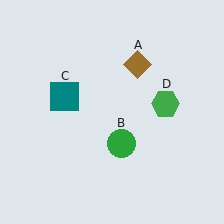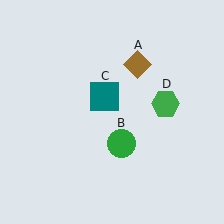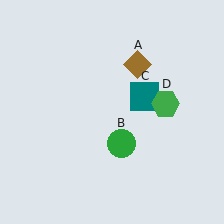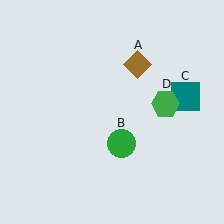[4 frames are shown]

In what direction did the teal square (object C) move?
The teal square (object C) moved right.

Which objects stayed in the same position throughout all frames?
Brown diamond (object A) and green circle (object B) and green hexagon (object D) remained stationary.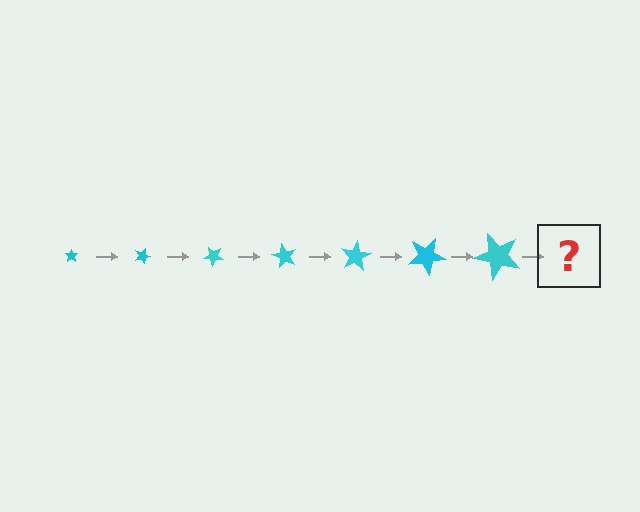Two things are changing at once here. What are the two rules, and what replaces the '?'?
The two rules are that the star grows larger each step and it rotates 20 degrees each step. The '?' should be a star, larger than the previous one and rotated 140 degrees from the start.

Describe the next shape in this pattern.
It should be a star, larger than the previous one and rotated 140 degrees from the start.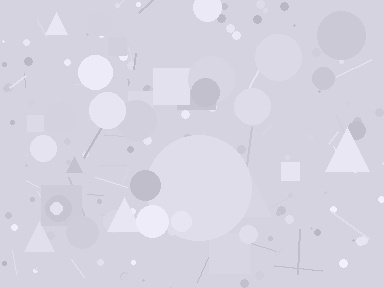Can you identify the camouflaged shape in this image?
The camouflaged shape is a circle.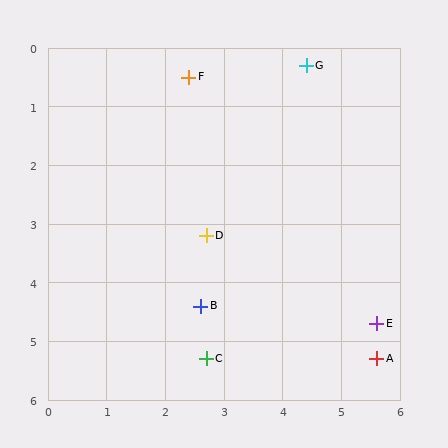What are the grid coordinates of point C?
Point C is at approximately (2.7, 5.3).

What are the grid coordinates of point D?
Point D is at approximately (2.7, 3.2).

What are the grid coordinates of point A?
Point A is at approximately (5.6, 5.3).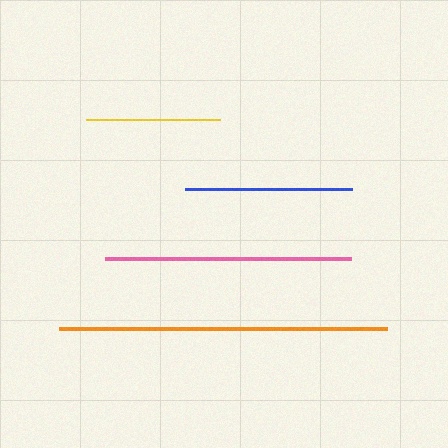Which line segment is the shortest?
The yellow line is the shortest at approximately 134 pixels.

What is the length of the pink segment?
The pink segment is approximately 245 pixels long.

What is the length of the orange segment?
The orange segment is approximately 329 pixels long.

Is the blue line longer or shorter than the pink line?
The pink line is longer than the blue line.